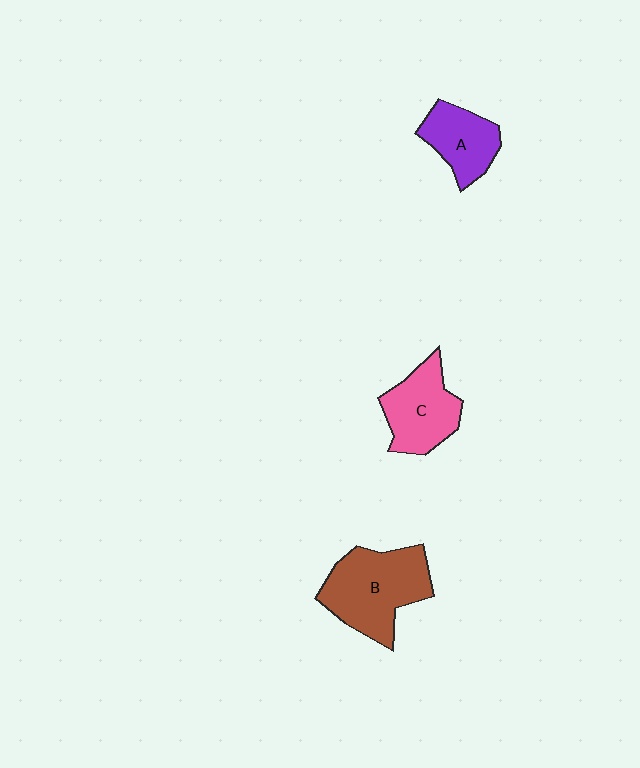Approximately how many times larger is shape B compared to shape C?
Approximately 1.4 times.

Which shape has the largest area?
Shape B (brown).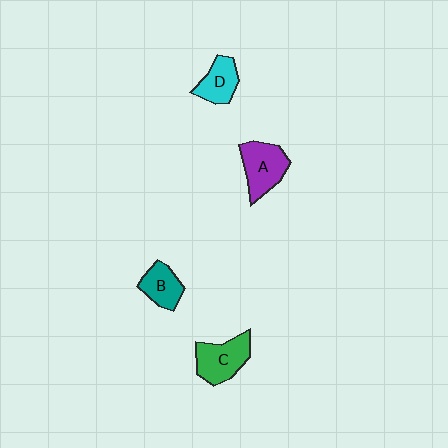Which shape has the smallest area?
Shape B (teal).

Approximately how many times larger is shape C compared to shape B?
Approximately 1.4 times.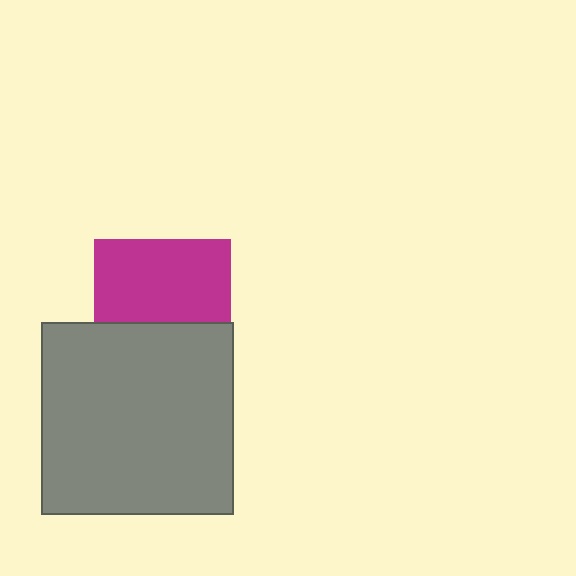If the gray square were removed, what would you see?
You would see the complete magenta square.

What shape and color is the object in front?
The object in front is a gray square.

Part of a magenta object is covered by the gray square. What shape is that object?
It is a square.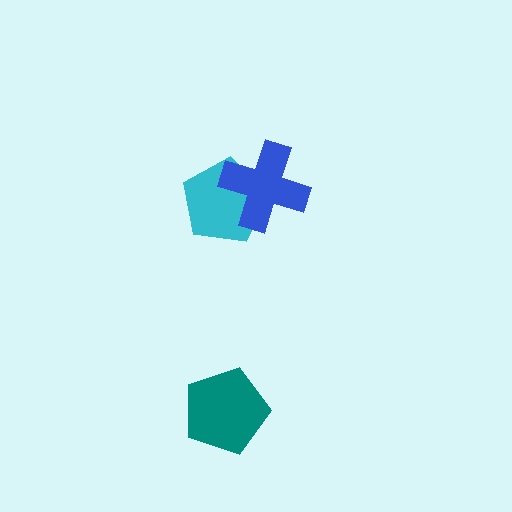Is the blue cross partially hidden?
No, no other shape covers it.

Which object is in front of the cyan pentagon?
The blue cross is in front of the cyan pentagon.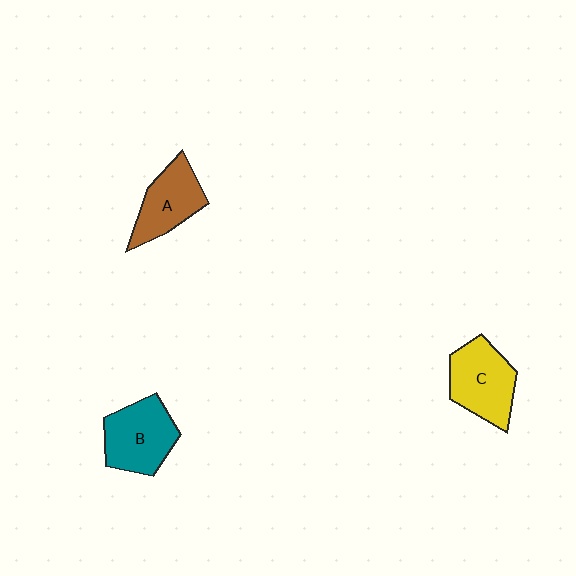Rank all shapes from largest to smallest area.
From largest to smallest: C (yellow), B (teal), A (brown).